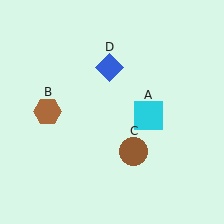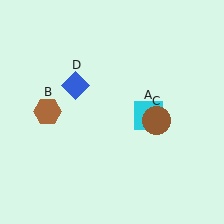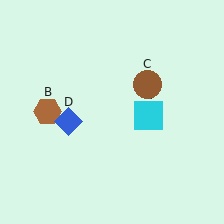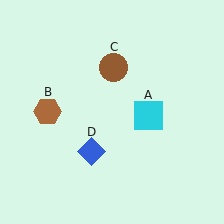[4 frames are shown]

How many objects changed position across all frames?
2 objects changed position: brown circle (object C), blue diamond (object D).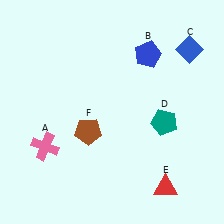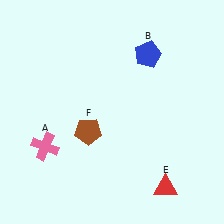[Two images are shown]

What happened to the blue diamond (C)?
The blue diamond (C) was removed in Image 2. It was in the top-right area of Image 1.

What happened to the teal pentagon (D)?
The teal pentagon (D) was removed in Image 2. It was in the bottom-right area of Image 1.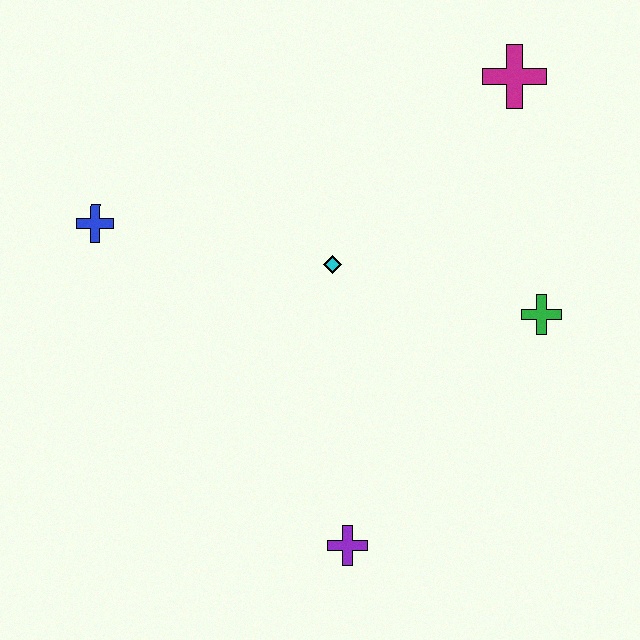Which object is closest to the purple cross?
The cyan diamond is closest to the purple cross.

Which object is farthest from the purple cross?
The magenta cross is farthest from the purple cross.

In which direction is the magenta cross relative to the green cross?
The magenta cross is above the green cross.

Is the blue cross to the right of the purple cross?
No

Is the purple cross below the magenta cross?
Yes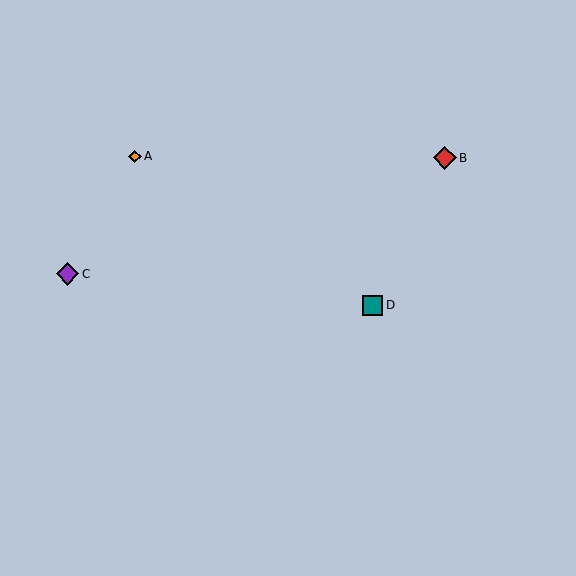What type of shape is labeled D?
Shape D is a teal square.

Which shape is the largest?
The red diamond (labeled B) is the largest.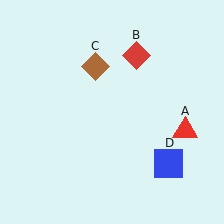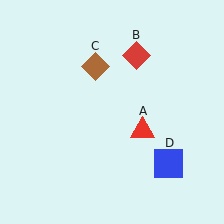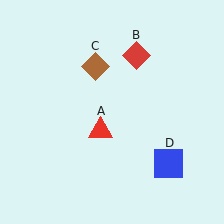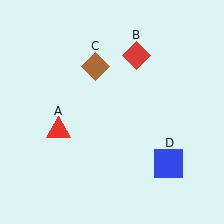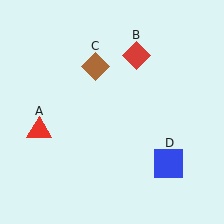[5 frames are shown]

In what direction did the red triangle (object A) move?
The red triangle (object A) moved left.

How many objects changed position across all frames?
1 object changed position: red triangle (object A).